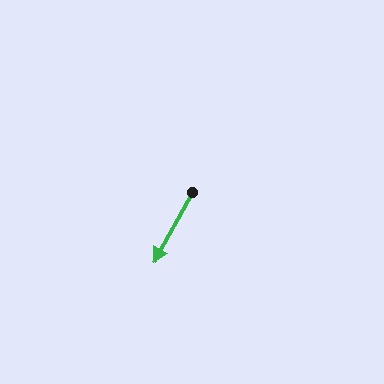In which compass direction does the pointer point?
Southwest.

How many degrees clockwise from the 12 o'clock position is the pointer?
Approximately 209 degrees.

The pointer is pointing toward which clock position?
Roughly 7 o'clock.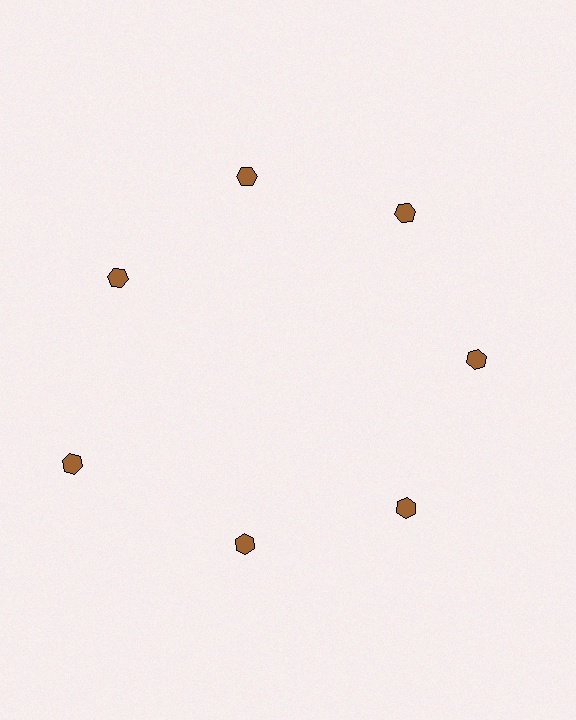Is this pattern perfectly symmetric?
No. The 7 brown hexagons are arranged in a ring, but one element near the 8 o'clock position is pushed outward from the center, breaking the 7-fold rotational symmetry.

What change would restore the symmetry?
The symmetry would be restored by moving it inward, back onto the ring so that all 7 hexagons sit at equal angles and equal distance from the center.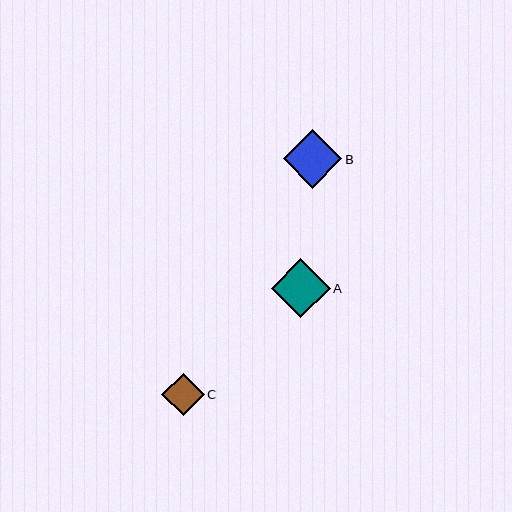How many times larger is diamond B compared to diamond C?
Diamond B is approximately 1.4 times the size of diamond C.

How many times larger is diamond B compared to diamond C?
Diamond B is approximately 1.4 times the size of diamond C.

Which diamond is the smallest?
Diamond C is the smallest with a size of approximately 43 pixels.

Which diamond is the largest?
Diamond A is the largest with a size of approximately 59 pixels.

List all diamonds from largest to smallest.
From largest to smallest: A, B, C.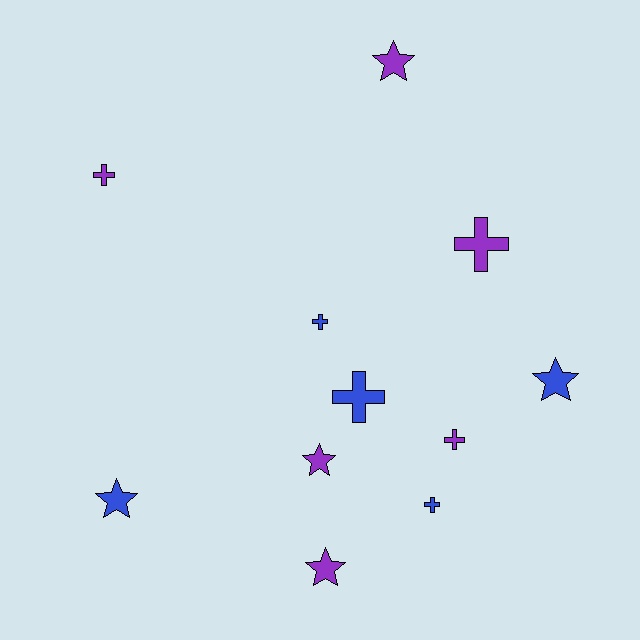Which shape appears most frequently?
Cross, with 6 objects.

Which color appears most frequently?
Purple, with 6 objects.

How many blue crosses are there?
There are 3 blue crosses.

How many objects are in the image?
There are 11 objects.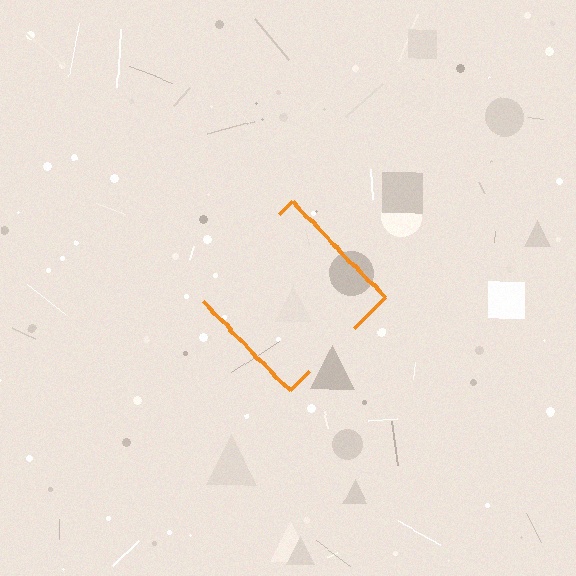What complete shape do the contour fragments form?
The contour fragments form a diamond.